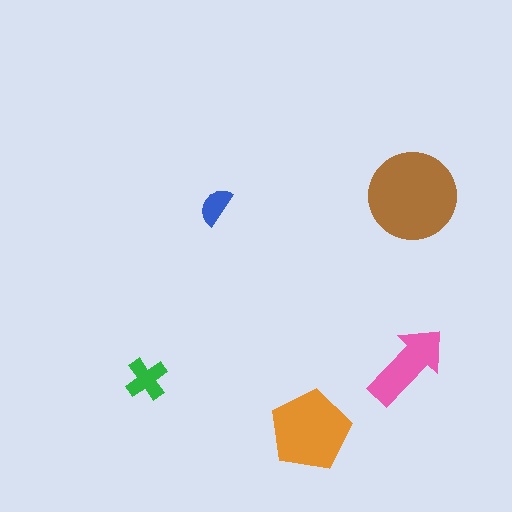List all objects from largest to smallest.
The brown circle, the orange pentagon, the pink arrow, the green cross, the blue semicircle.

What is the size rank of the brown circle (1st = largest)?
1st.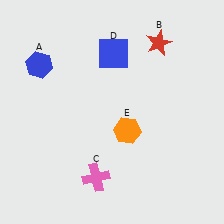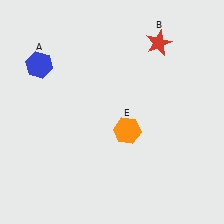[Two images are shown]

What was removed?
The pink cross (C), the blue square (D) were removed in Image 2.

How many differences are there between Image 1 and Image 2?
There are 2 differences between the two images.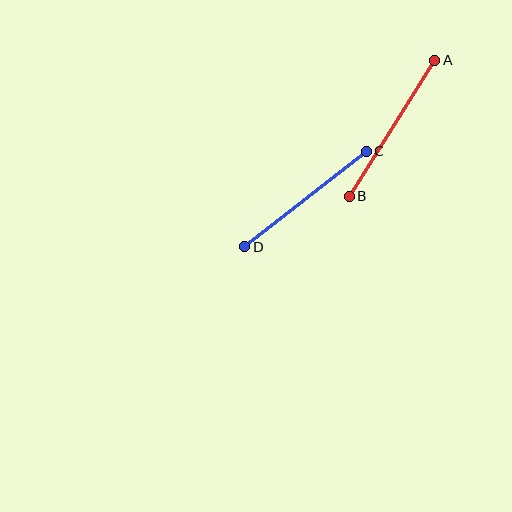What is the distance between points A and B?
The distance is approximately 160 pixels.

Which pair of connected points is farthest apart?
Points A and B are farthest apart.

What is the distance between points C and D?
The distance is approximately 154 pixels.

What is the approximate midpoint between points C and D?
The midpoint is at approximately (305, 199) pixels.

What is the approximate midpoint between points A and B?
The midpoint is at approximately (392, 128) pixels.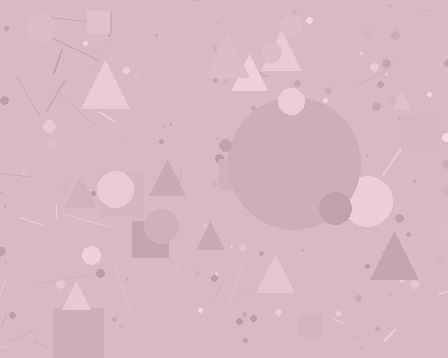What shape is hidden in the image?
A circle is hidden in the image.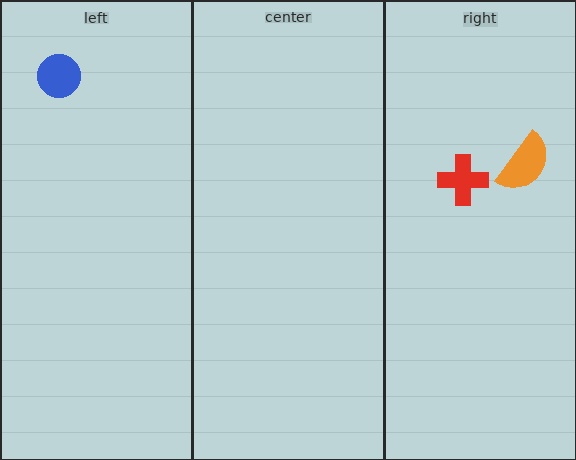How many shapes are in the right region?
2.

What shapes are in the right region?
The red cross, the orange semicircle.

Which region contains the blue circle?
The left region.